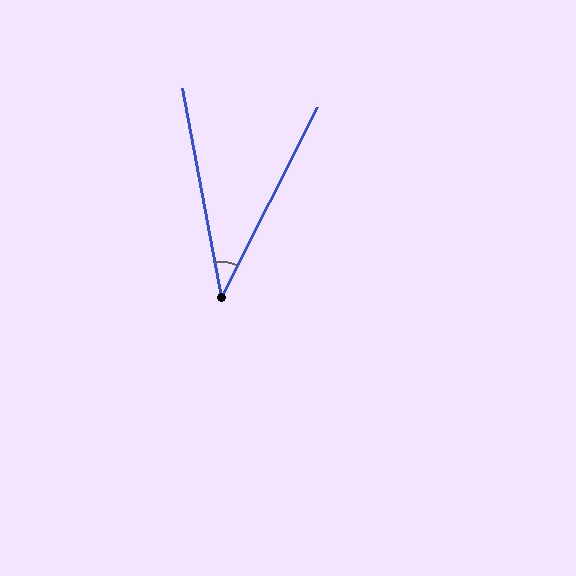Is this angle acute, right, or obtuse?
It is acute.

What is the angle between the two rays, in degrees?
Approximately 37 degrees.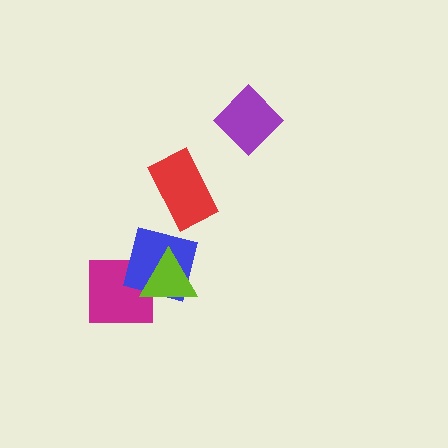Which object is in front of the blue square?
The lime triangle is in front of the blue square.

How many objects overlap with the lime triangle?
2 objects overlap with the lime triangle.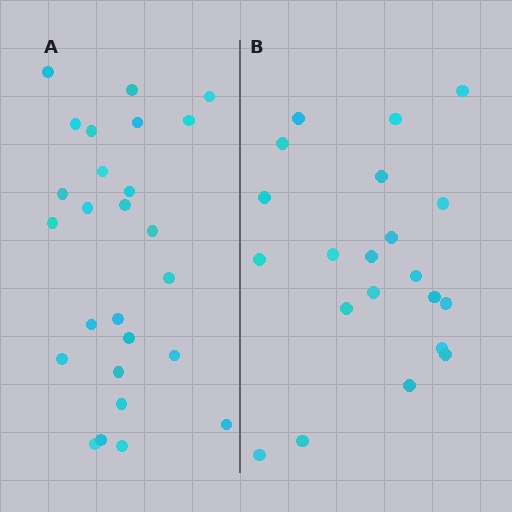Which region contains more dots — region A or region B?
Region A (the left region) has more dots.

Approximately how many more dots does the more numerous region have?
Region A has about 5 more dots than region B.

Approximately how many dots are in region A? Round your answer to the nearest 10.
About 30 dots. (The exact count is 26, which rounds to 30.)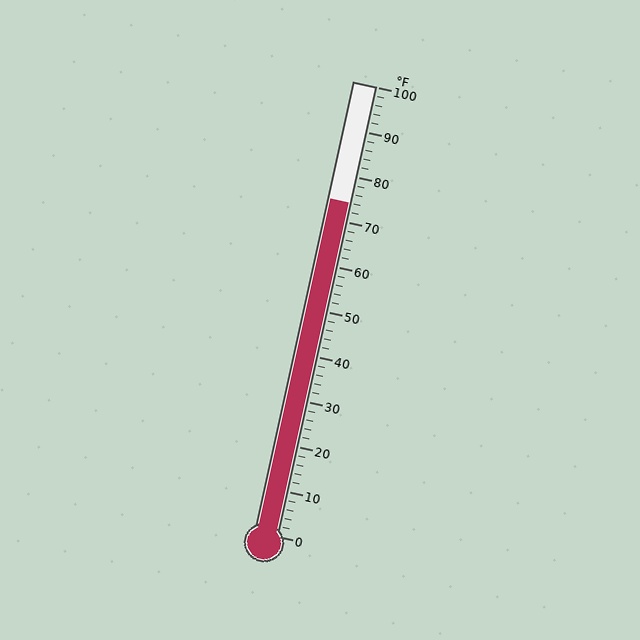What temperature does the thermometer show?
The thermometer shows approximately 74°F.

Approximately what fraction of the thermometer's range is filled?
The thermometer is filled to approximately 75% of its range.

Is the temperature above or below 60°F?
The temperature is above 60°F.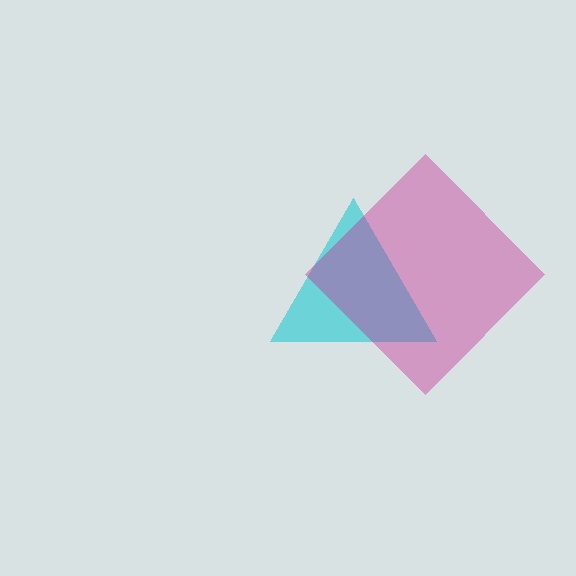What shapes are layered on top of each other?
The layered shapes are: a cyan triangle, a magenta diamond.